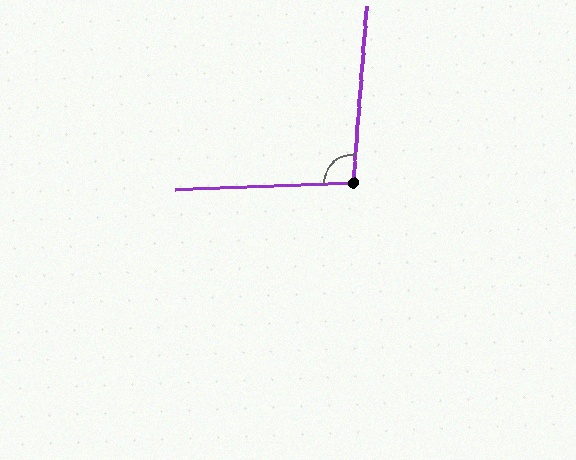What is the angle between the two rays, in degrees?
Approximately 97 degrees.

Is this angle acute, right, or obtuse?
It is obtuse.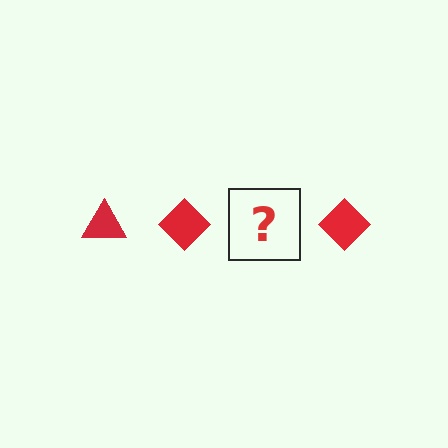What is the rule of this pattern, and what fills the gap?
The rule is that the pattern cycles through triangle, diamond shapes in red. The gap should be filled with a red triangle.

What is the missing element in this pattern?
The missing element is a red triangle.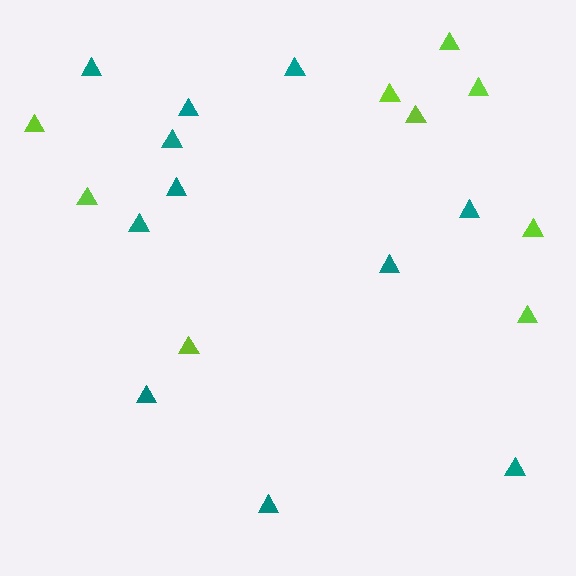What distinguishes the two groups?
There are 2 groups: one group of lime triangles (9) and one group of teal triangles (11).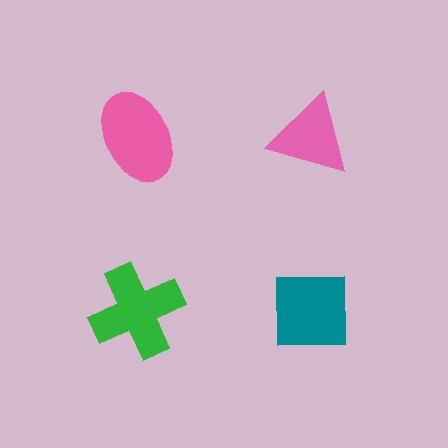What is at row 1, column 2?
A pink triangle.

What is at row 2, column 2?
A teal square.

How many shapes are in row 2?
2 shapes.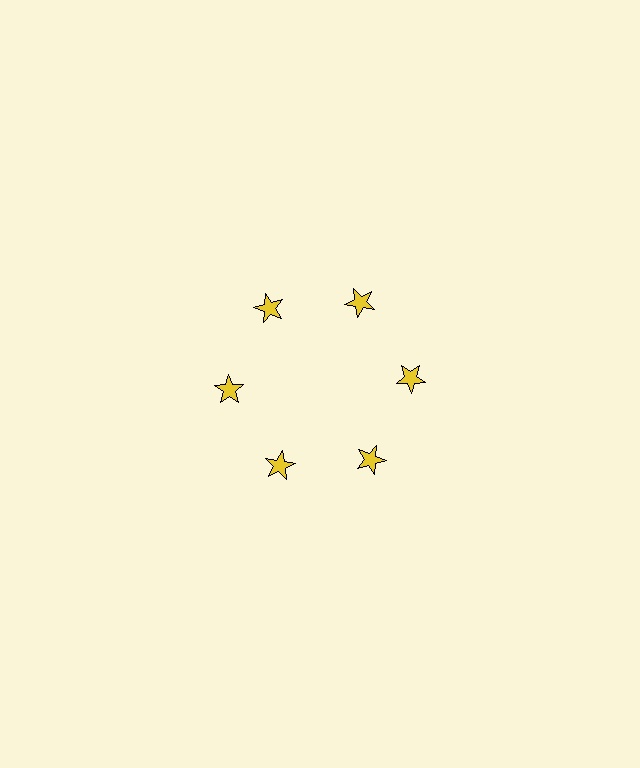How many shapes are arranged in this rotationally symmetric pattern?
There are 6 shapes, arranged in 6 groups of 1.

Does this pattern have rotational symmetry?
Yes, this pattern has 6-fold rotational symmetry. It looks the same after rotating 60 degrees around the center.